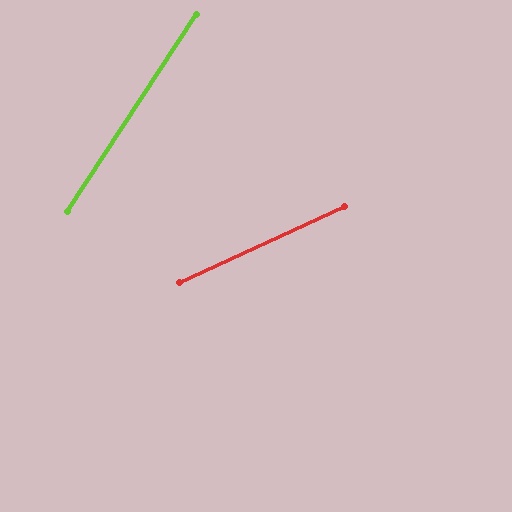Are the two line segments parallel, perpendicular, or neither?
Neither parallel nor perpendicular — they differ by about 32°.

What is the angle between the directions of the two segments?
Approximately 32 degrees.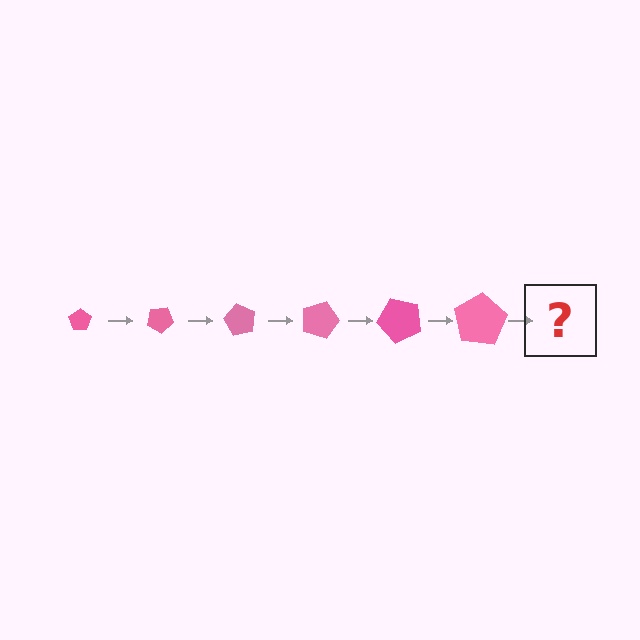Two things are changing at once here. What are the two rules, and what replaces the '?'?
The two rules are that the pentagon grows larger each step and it rotates 30 degrees each step. The '?' should be a pentagon, larger than the previous one and rotated 180 degrees from the start.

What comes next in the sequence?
The next element should be a pentagon, larger than the previous one and rotated 180 degrees from the start.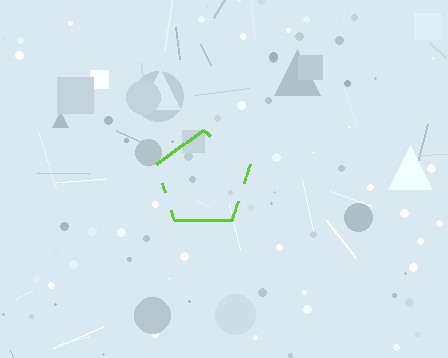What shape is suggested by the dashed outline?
The dashed outline suggests a pentagon.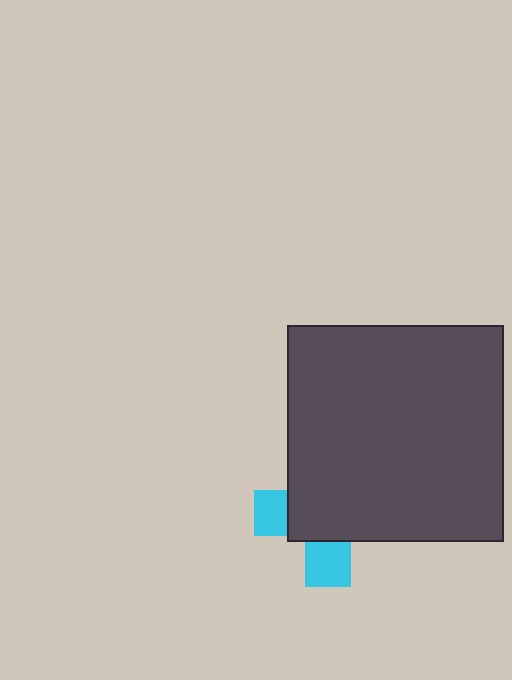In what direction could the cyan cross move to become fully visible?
The cyan cross could move toward the lower-left. That would shift it out from behind the dark gray square entirely.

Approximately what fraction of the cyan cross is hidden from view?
Roughly 68% of the cyan cross is hidden behind the dark gray square.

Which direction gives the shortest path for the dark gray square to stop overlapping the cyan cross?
Moving toward the upper-right gives the shortest separation.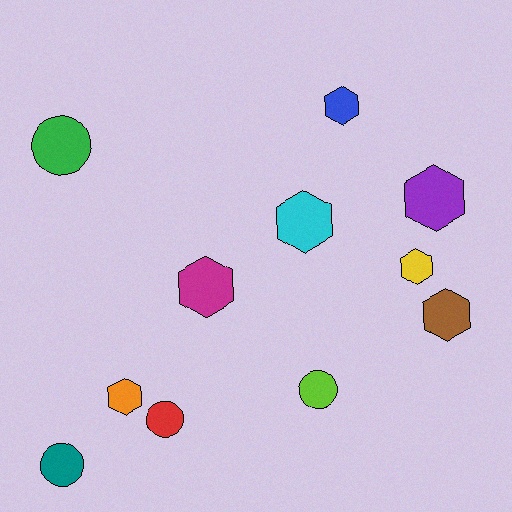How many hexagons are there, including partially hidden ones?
There are 7 hexagons.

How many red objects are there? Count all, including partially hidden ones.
There is 1 red object.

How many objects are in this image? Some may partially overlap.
There are 11 objects.